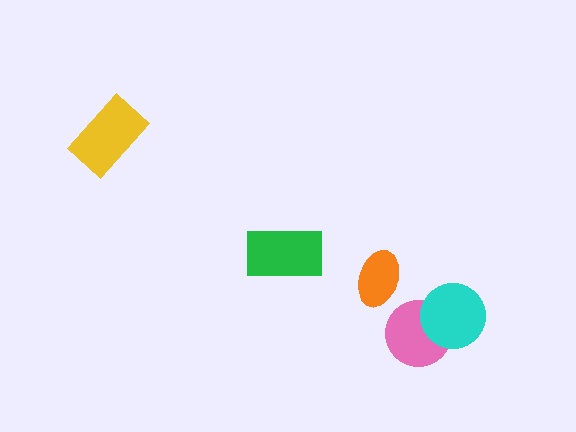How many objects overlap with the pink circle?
1 object overlaps with the pink circle.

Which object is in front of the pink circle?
The cyan circle is in front of the pink circle.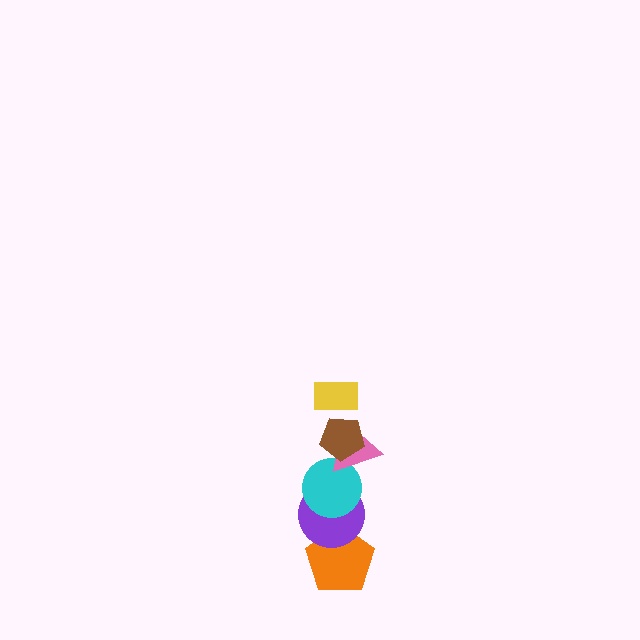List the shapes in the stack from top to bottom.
From top to bottom: the yellow rectangle, the brown pentagon, the pink triangle, the cyan circle, the purple circle, the orange pentagon.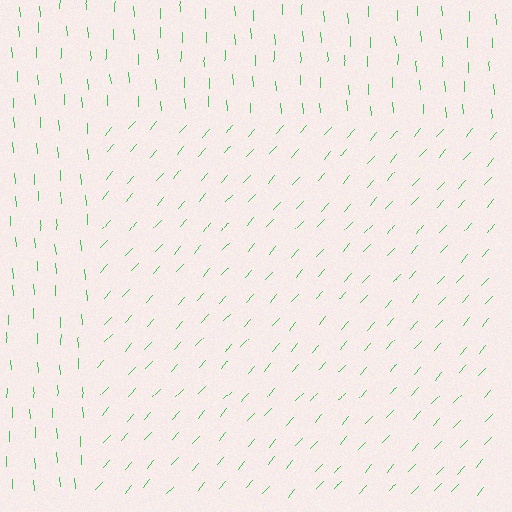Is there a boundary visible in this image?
Yes, there is a texture boundary formed by a change in line orientation.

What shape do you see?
I see a rectangle.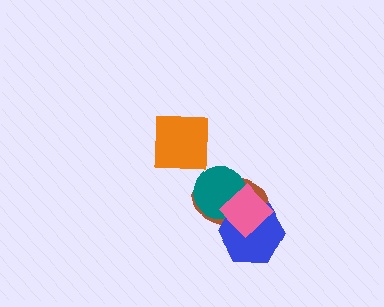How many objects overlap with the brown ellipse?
3 objects overlap with the brown ellipse.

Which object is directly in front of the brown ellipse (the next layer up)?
The blue hexagon is directly in front of the brown ellipse.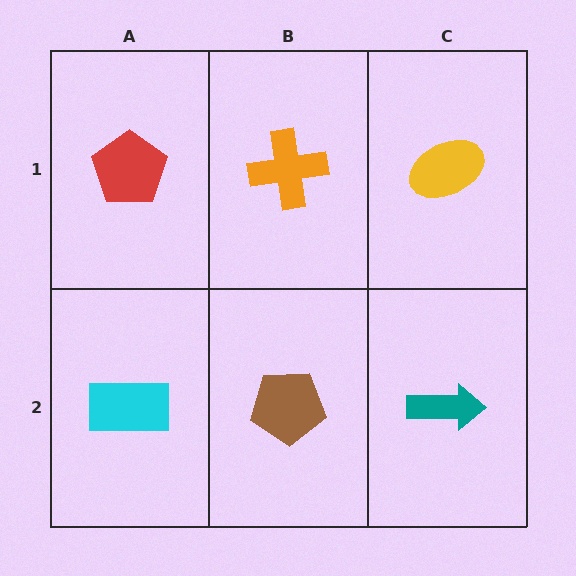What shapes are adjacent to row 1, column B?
A brown pentagon (row 2, column B), a red pentagon (row 1, column A), a yellow ellipse (row 1, column C).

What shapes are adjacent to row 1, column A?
A cyan rectangle (row 2, column A), an orange cross (row 1, column B).